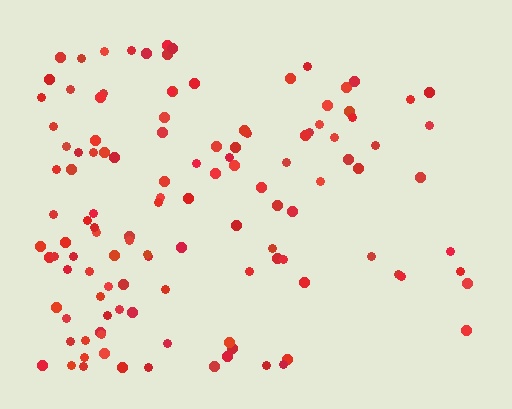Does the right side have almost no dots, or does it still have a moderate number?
Still a moderate number, just noticeably fewer than the left.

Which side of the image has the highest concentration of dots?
The left.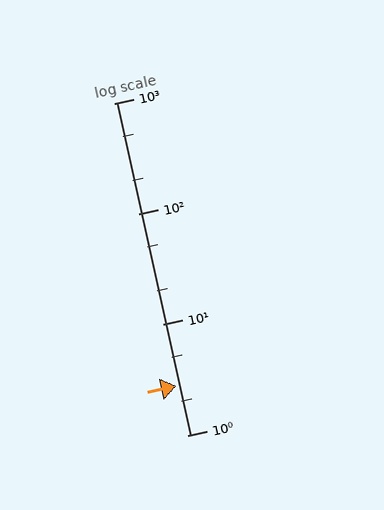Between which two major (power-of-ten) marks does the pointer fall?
The pointer is between 1 and 10.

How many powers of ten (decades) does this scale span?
The scale spans 3 decades, from 1 to 1000.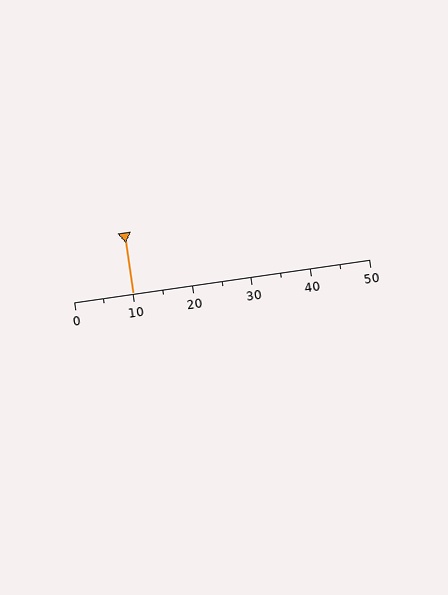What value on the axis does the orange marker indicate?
The marker indicates approximately 10.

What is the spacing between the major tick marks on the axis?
The major ticks are spaced 10 apart.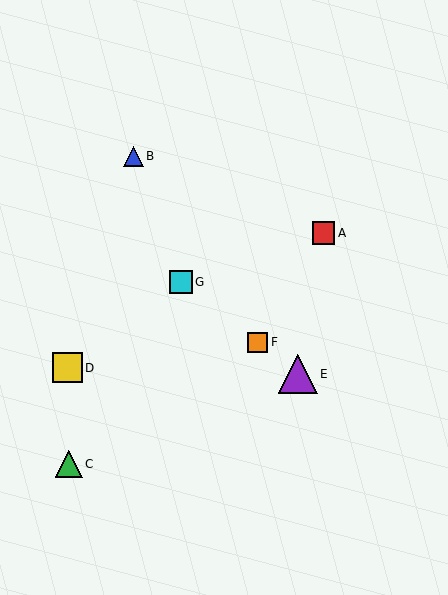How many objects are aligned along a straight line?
3 objects (E, F, G) are aligned along a straight line.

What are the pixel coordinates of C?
Object C is at (69, 464).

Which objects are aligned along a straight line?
Objects E, F, G are aligned along a straight line.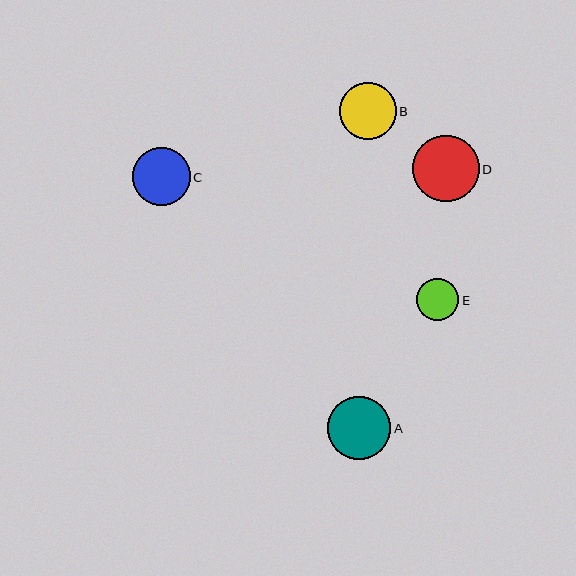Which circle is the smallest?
Circle E is the smallest with a size of approximately 42 pixels.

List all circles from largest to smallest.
From largest to smallest: D, A, C, B, E.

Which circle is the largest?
Circle D is the largest with a size of approximately 67 pixels.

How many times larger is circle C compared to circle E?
Circle C is approximately 1.4 times the size of circle E.